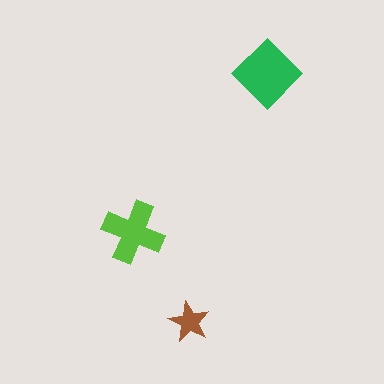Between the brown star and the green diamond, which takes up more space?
The green diamond.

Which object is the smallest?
The brown star.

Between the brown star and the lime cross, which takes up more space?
The lime cross.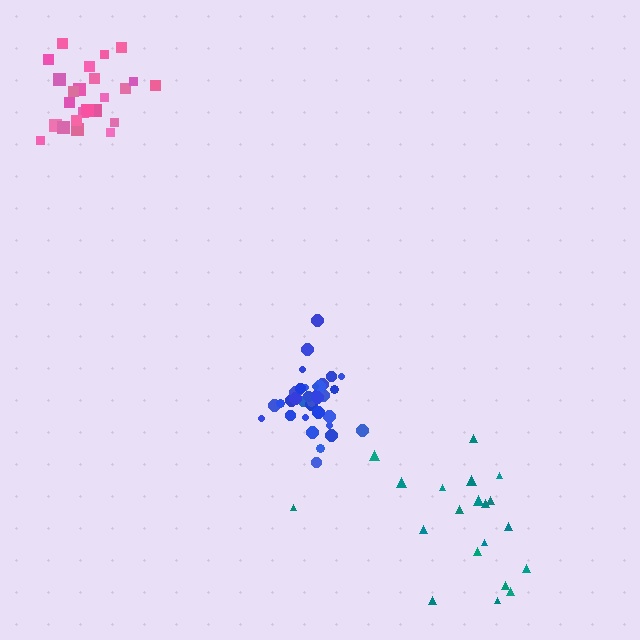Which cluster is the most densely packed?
Blue.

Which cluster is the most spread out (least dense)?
Teal.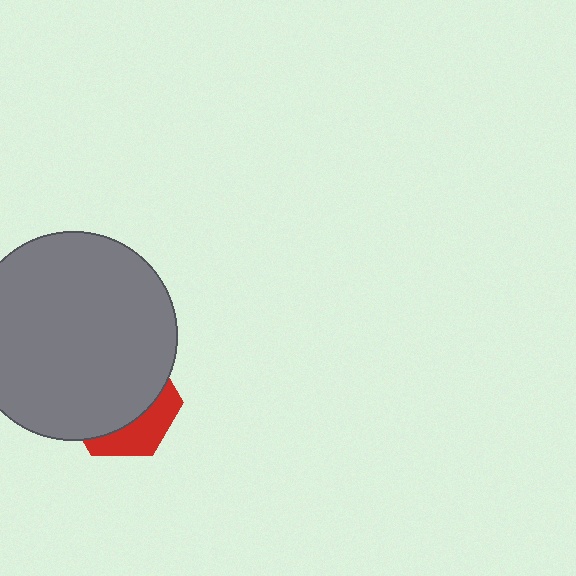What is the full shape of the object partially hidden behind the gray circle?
The partially hidden object is a red hexagon.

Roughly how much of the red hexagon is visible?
A small part of it is visible (roughly 31%).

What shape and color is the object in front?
The object in front is a gray circle.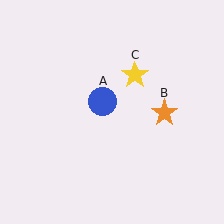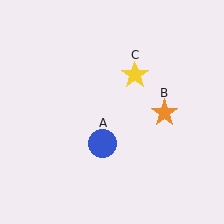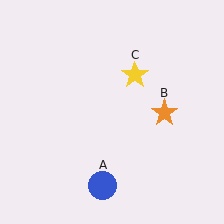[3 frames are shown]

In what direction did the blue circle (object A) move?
The blue circle (object A) moved down.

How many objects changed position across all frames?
1 object changed position: blue circle (object A).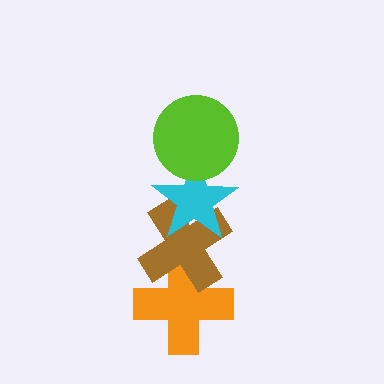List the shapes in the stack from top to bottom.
From top to bottom: the lime circle, the cyan star, the brown cross, the orange cross.